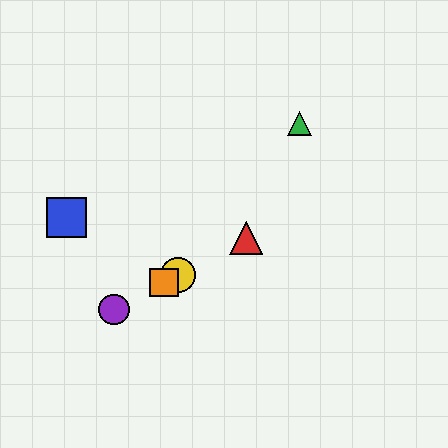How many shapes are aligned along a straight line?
4 shapes (the red triangle, the yellow circle, the purple circle, the orange square) are aligned along a straight line.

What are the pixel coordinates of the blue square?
The blue square is at (67, 218).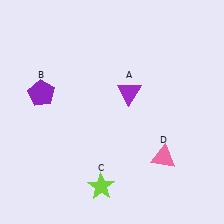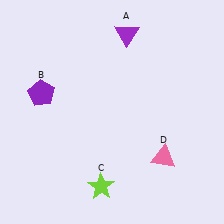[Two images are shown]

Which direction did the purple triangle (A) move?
The purple triangle (A) moved up.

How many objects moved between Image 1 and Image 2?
1 object moved between the two images.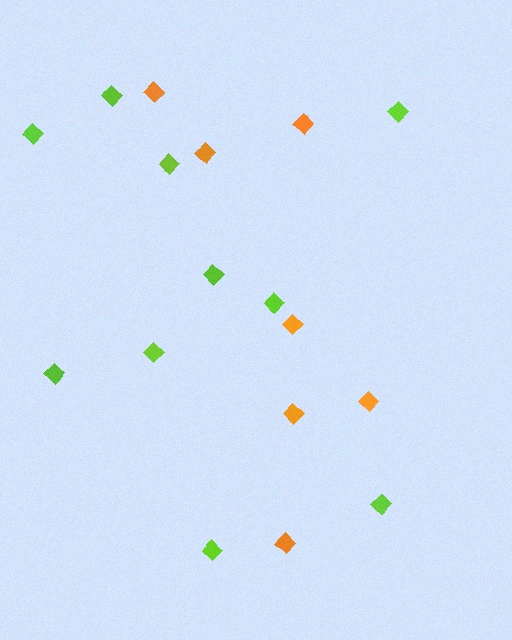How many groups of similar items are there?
There are 2 groups: one group of lime diamonds (10) and one group of orange diamonds (7).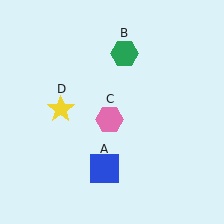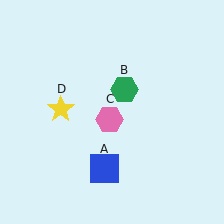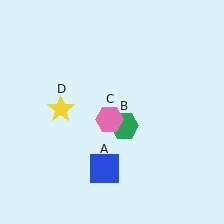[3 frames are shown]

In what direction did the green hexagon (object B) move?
The green hexagon (object B) moved down.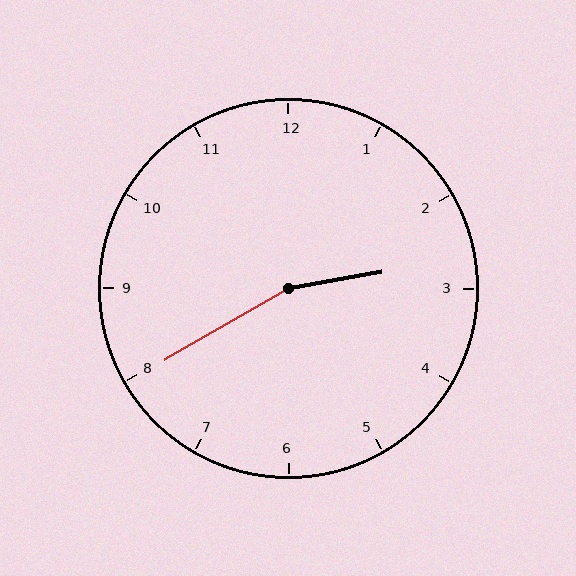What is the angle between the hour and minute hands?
Approximately 160 degrees.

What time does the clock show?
2:40.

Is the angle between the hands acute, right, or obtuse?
It is obtuse.